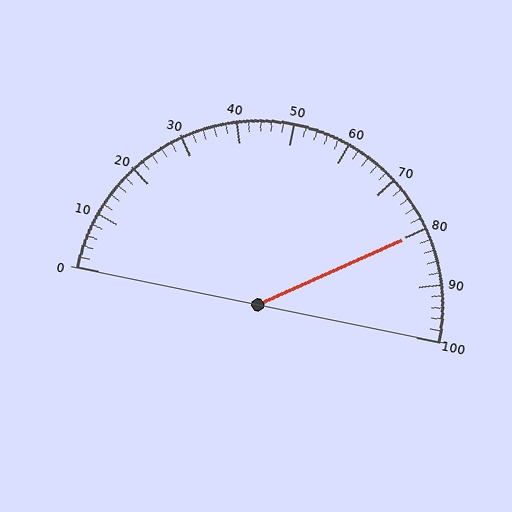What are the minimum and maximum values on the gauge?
The gauge ranges from 0 to 100.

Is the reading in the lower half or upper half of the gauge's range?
The reading is in the upper half of the range (0 to 100).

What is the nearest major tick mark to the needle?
The nearest major tick mark is 80.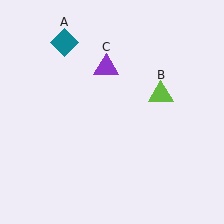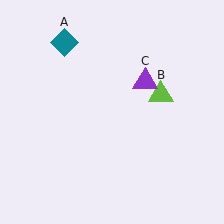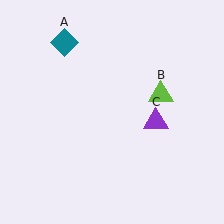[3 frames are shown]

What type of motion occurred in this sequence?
The purple triangle (object C) rotated clockwise around the center of the scene.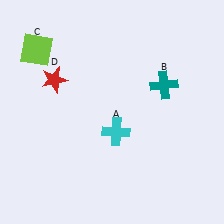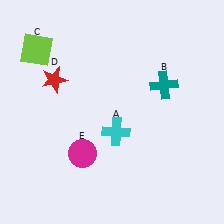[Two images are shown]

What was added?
A magenta circle (E) was added in Image 2.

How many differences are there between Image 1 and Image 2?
There is 1 difference between the two images.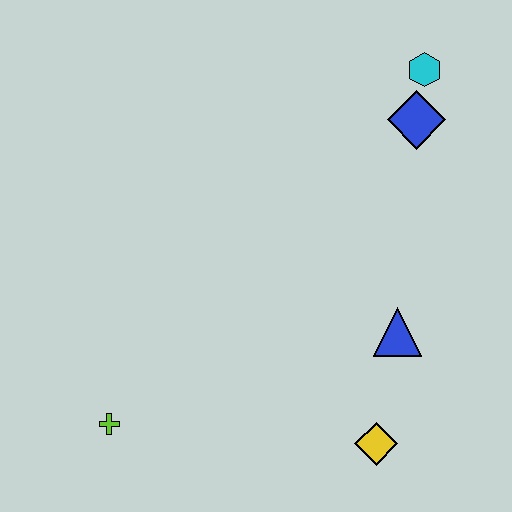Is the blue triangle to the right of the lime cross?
Yes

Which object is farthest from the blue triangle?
The lime cross is farthest from the blue triangle.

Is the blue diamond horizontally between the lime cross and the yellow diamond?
No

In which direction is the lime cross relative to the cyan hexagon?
The lime cross is below the cyan hexagon.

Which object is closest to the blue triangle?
The yellow diamond is closest to the blue triangle.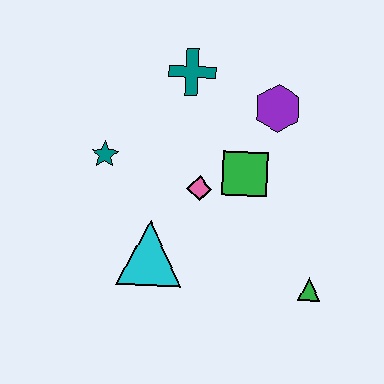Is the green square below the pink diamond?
No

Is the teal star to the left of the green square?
Yes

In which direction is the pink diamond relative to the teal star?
The pink diamond is to the right of the teal star.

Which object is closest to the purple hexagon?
The green square is closest to the purple hexagon.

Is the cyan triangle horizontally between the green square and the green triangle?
No